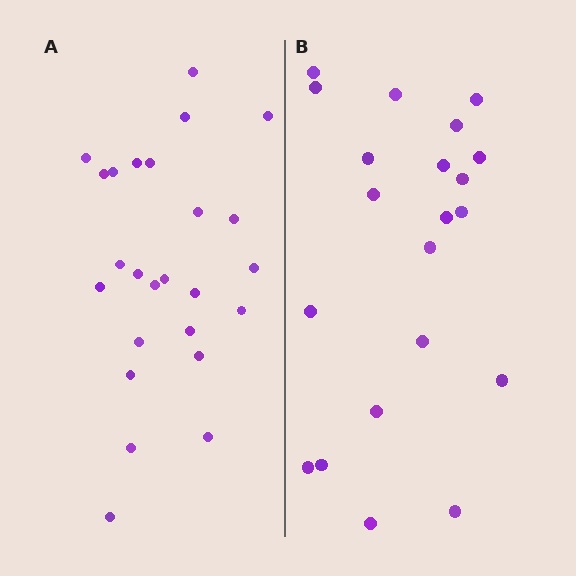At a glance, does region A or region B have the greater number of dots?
Region A (the left region) has more dots.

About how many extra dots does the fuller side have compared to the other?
Region A has about 4 more dots than region B.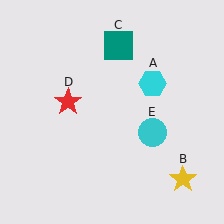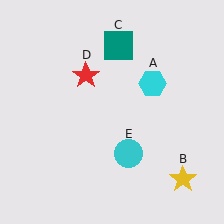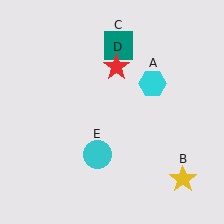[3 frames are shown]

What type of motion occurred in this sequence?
The red star (object D), cyan circle (object E) rotated clockwise around the center of the scene.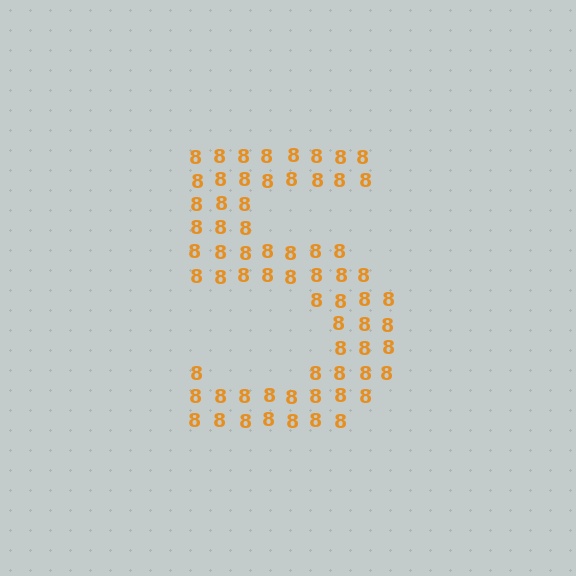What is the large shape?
The large shape is the digit 5.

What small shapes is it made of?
It is made of small digit 8's.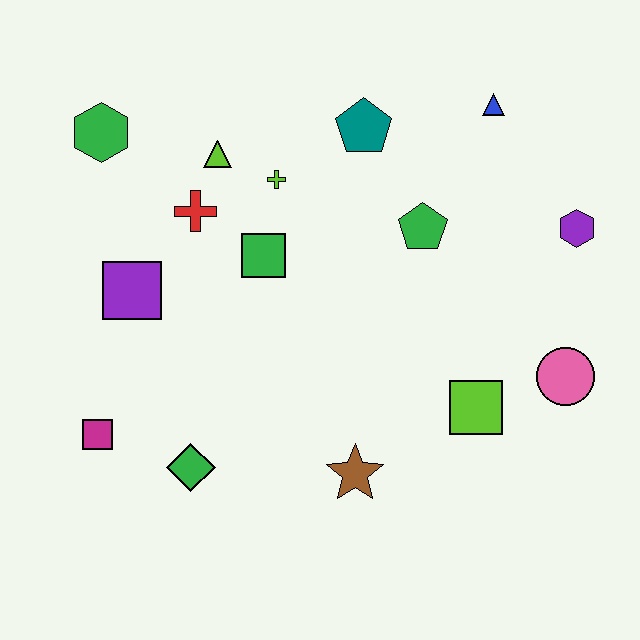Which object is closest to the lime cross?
The lime triangle is closest to the lime cross.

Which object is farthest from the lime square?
The green hexagon is farthest from the lime square.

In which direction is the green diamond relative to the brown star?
The green diamond is to the left of the brown star.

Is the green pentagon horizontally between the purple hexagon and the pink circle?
No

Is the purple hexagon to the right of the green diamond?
Yes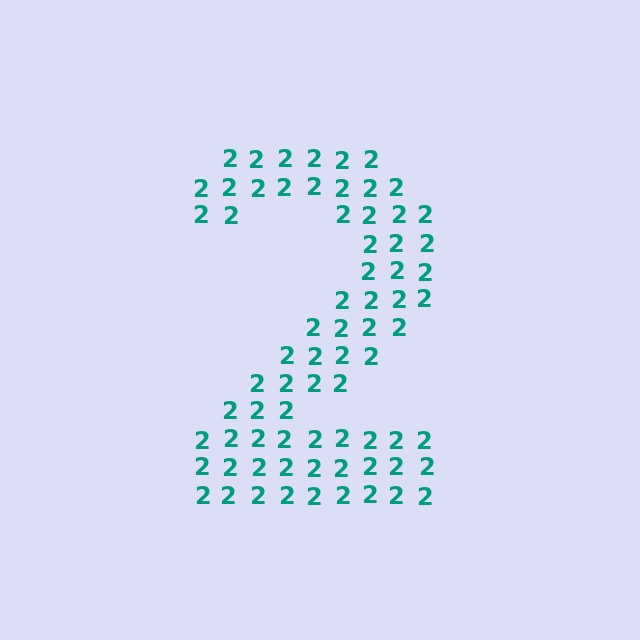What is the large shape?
The large shape is the digit 2.